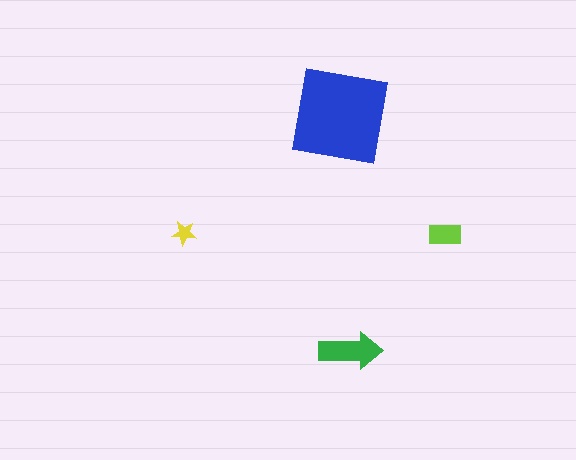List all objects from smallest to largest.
The yellow star, the lime rectangle, the green arrow, the blue square.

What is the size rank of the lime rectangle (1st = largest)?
3rd.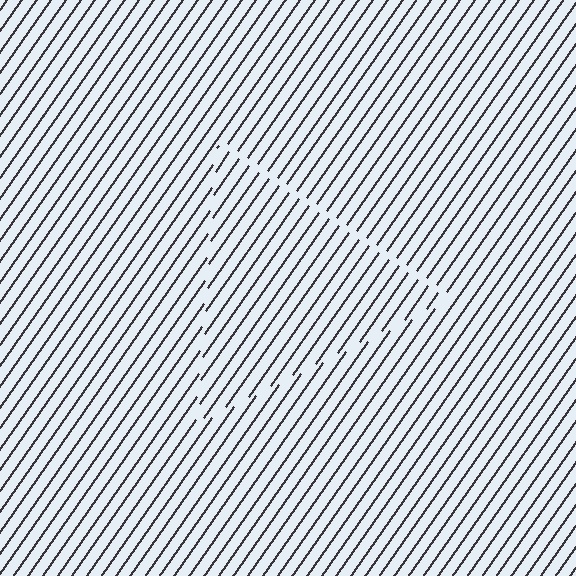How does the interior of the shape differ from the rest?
The interior of the shape contains the same grating, shifted by half a period — the contour is defined by the phase discontinuity where line-ends from the inner and outer gratings abut.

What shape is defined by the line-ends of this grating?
An illusory triangle. The interior of the shape contains the same grating, shifted by half a period — the contour is defined by the phase discontinuity where line-ends from the inner and outer gratings abut.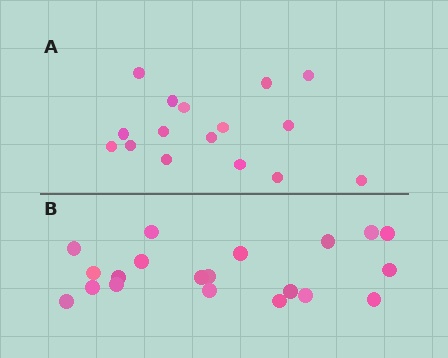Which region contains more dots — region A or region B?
Region B (the bottom region) has more dots.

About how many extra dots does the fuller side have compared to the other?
Region B has about 4 more dots than region A.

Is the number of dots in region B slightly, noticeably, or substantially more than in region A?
Region B has noticeably more, but not dramatically so. The ratio is roughly 1.2 to 1.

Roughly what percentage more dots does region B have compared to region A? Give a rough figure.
About 25% more.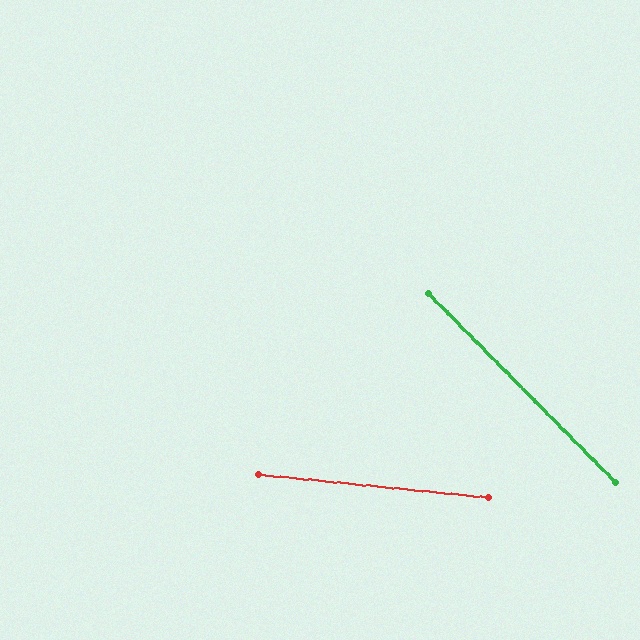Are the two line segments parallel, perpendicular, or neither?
Neither parallel nor perpendicular — they differ by about 40°.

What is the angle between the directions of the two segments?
Approximately 40 degrees.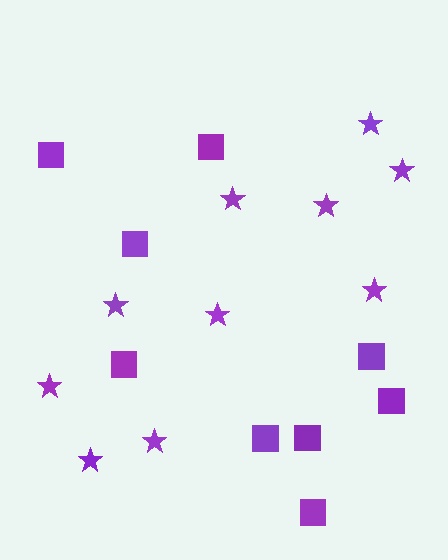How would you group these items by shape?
There are 2 groups: one group of stars (10) and one group of squares (9).